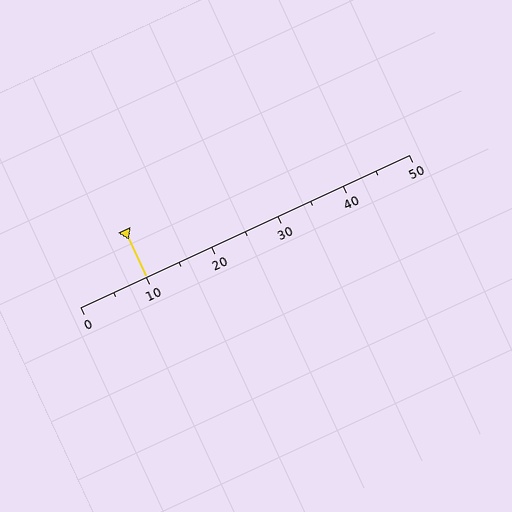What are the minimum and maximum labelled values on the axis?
The axis runs from 0 to 50.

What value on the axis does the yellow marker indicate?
The marker indicates approximately 10.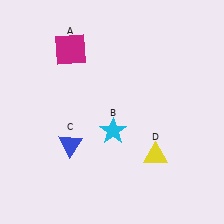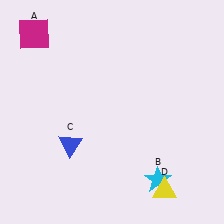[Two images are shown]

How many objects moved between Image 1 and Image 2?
3 objects moved between the two images.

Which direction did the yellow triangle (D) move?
The yellow triangle (D) moved down.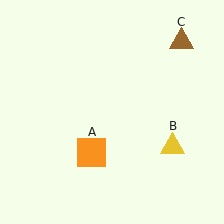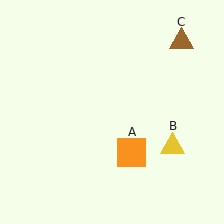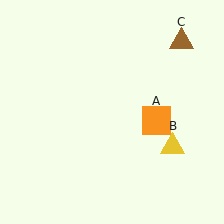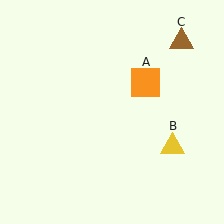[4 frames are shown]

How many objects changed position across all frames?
1 object changed position: orange square (object A).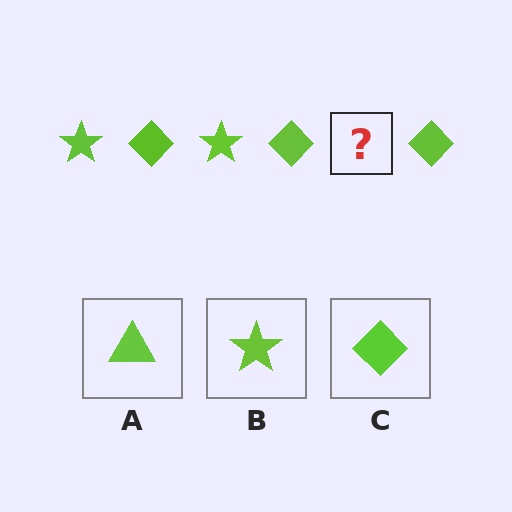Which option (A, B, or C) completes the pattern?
B.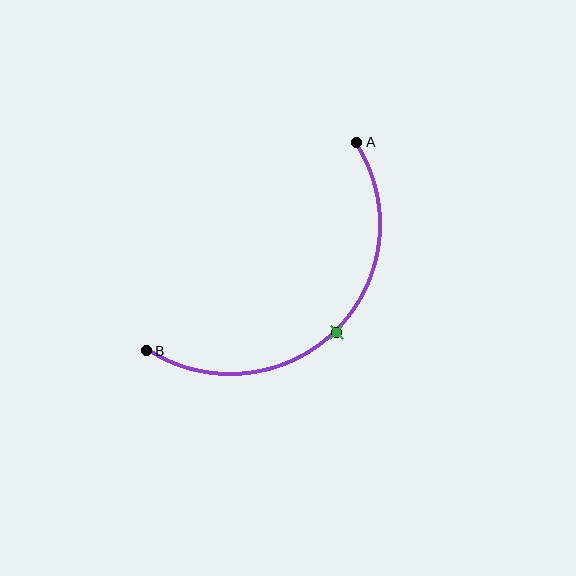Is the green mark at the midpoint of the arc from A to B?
Yes. The green mark lies on the arc at equal arc-length from both A and B — it is the arc midpoint.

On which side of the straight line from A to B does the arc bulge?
The arc bulges below and to the right of the straight line connecting A and B.